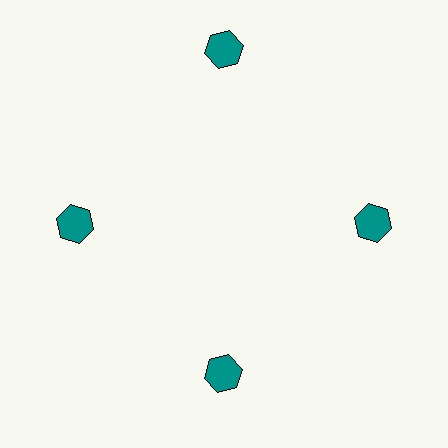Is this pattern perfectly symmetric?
No. The 4 teal hexagons are arranged in a ring, but one element near the 12 o'clock position is pushed outward from the center, breaking the 4-fold rotational symmetry.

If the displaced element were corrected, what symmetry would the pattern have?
It would have 4-fold rotational symmetry — the pattern would map onto itself every 90 degrees.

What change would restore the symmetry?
The symmetry would be restored by moving it inward, back onto the ring so that all 4 hexagons sit at equal angles and equal distance from the center.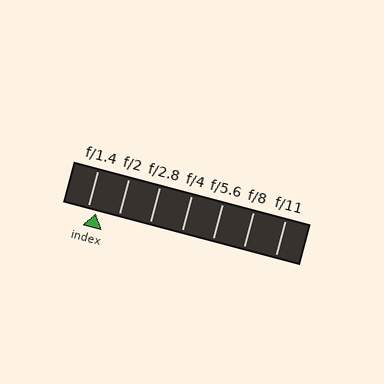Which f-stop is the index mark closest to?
The index mark is closest to f/1.4.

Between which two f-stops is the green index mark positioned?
The index mark is between f/1.4 and f/2.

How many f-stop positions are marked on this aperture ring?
There are 7 f-stop positions marked.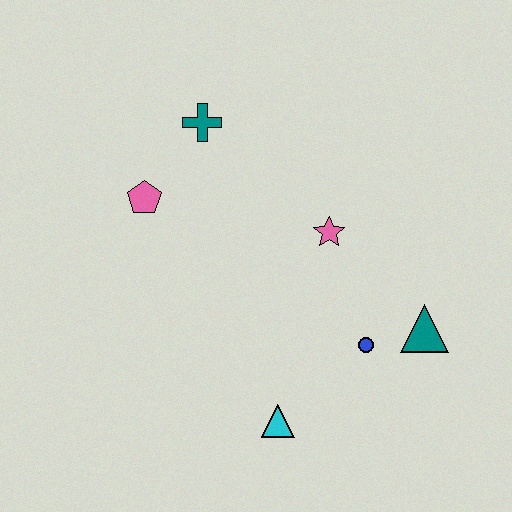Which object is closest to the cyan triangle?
The blue circle is closest to the cyan triangle.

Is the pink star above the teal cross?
No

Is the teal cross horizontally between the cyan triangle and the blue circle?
No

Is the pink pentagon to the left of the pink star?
Yes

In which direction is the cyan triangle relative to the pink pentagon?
The cyan triangle is below the pink pentagon.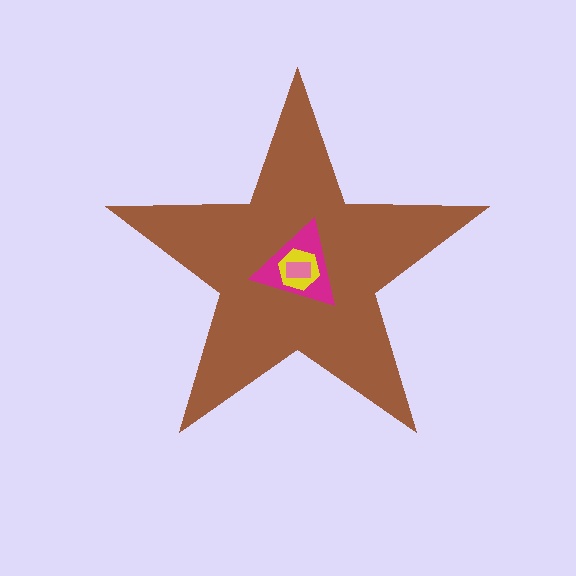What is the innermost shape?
The pink rectangle.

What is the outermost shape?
The brown star.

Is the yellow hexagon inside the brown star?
Yes.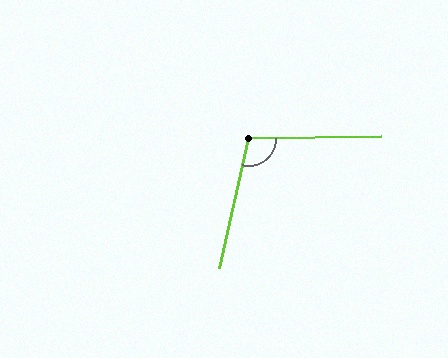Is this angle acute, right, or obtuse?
It is obtuse.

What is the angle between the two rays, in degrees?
Approximately 104 degrees.